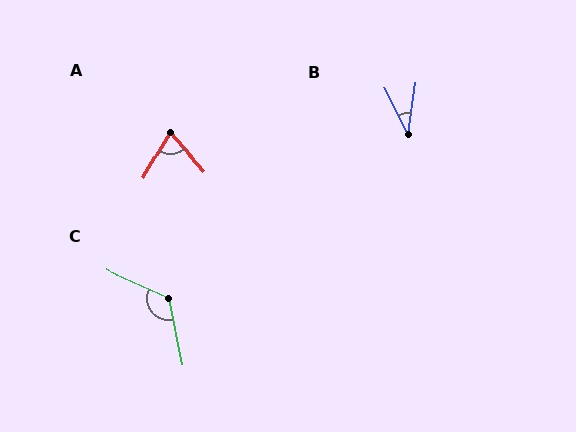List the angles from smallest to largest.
B (34°), A (72°), C (125°).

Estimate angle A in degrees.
Approximately 72 degrees.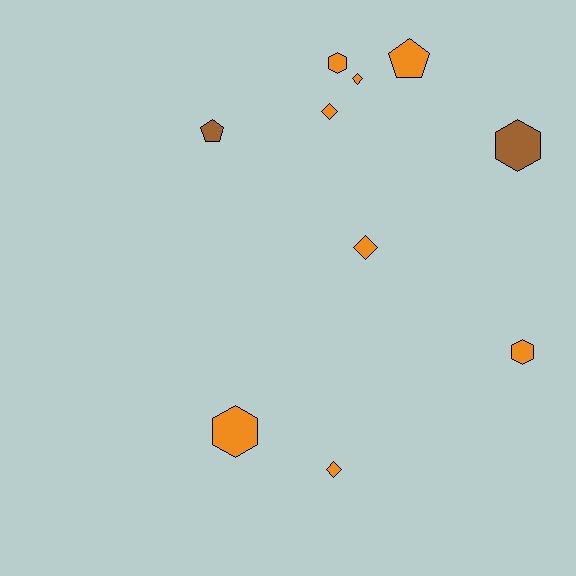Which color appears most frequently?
Orange, with 8 objects.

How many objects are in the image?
There are 10 objects.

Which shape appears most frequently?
Hexagon, with 4 objects.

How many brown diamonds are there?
There are no brown diamonds.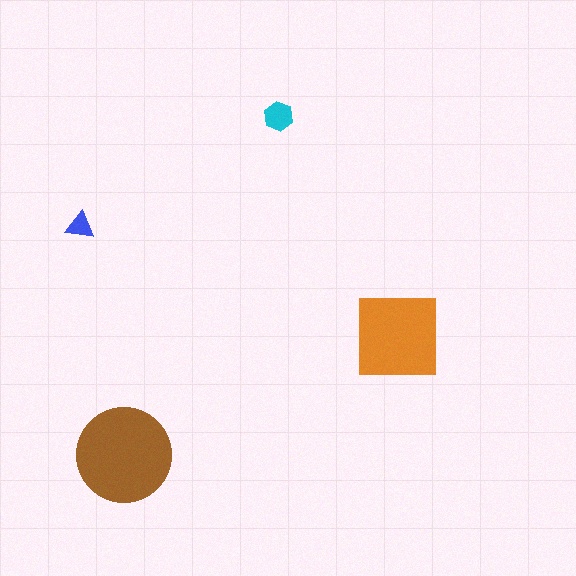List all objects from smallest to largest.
The blue triangle, the cyan hexagon, the orange square, the brown circle.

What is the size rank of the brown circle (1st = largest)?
1st.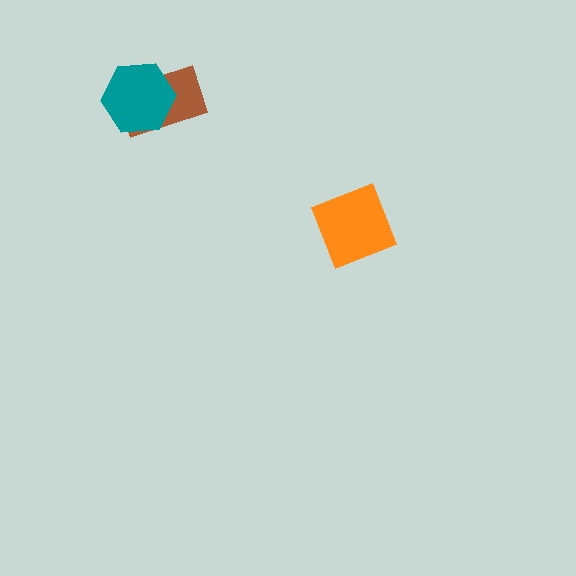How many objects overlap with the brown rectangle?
1 object overlaps with the brown rectangle.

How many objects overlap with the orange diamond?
0 objects overlap with the orange diamond.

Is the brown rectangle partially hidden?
Yes, it is partially covered by another shape.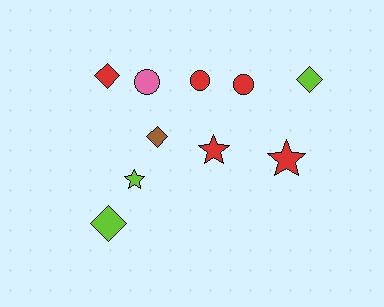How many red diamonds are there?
There is 1 red diamond.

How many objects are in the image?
There are 10 objects.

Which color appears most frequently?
Red, with 5 objects.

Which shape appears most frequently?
Diamond, with 4 objects.